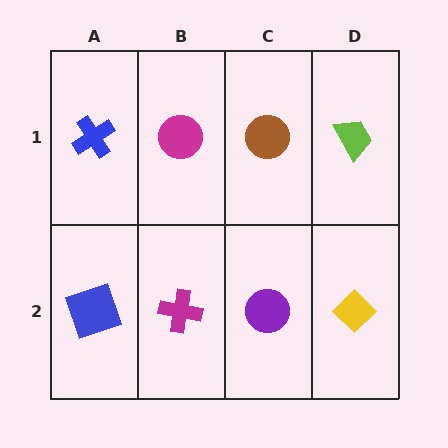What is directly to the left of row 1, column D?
A brown circle.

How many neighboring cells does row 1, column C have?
3.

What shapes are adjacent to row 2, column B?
A magenta circle (row 1, column B), a blue square (row 2, column A), a purple circle (row 2, column C).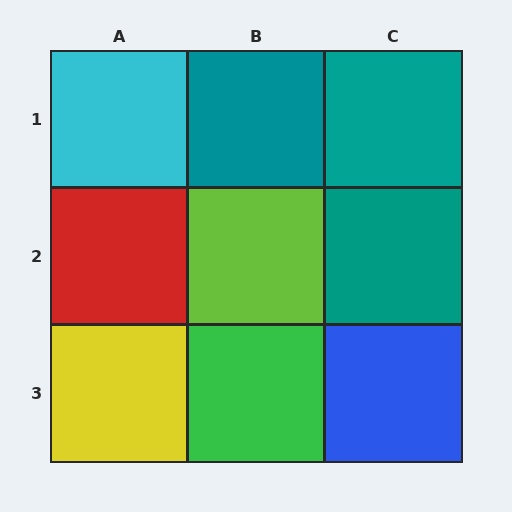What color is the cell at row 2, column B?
Lime.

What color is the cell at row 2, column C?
Teal.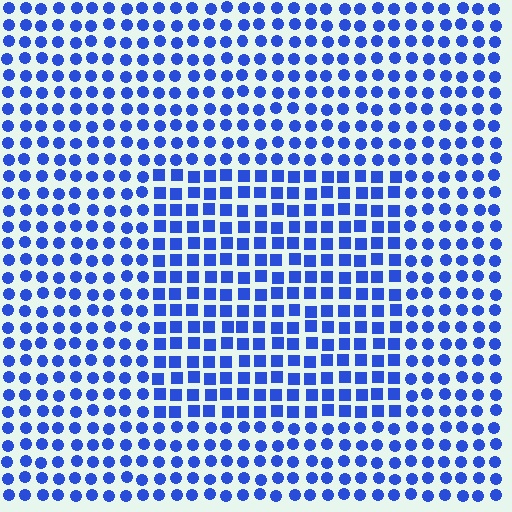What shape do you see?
I see a rectangle.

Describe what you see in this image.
The image is filled with small blue elements arranged in a uniform grid. A rectangle-shaped region contains squares, while the surrounding area contains circles. The boundary is defined purely by the change in element shape.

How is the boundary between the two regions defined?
The boundary is defined by a change in element shape: squares inside vs. circles outside. All elements share the same color and spacing.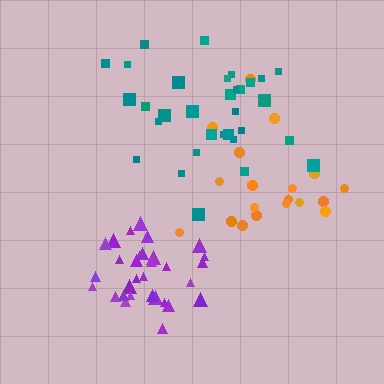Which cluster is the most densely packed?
Purple.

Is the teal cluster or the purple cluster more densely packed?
Purple.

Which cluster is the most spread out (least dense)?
Orange.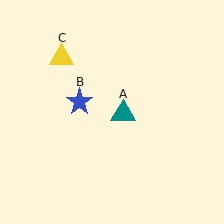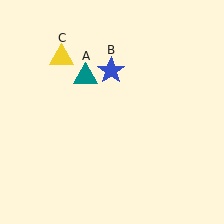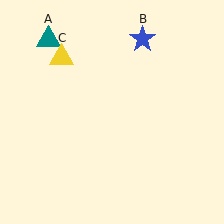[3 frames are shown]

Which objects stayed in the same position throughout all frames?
Yellow triangle (object C) remained stationary.